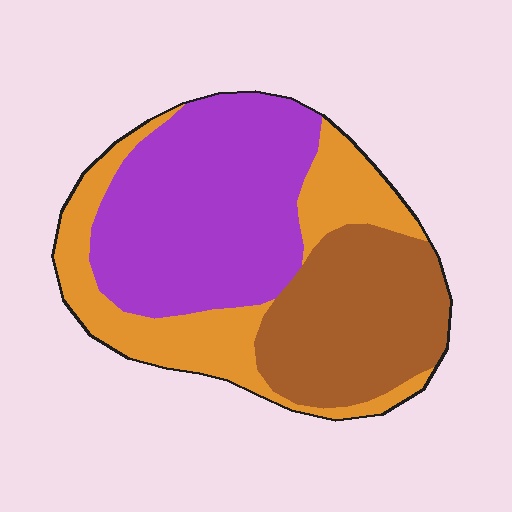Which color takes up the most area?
Purple, at roughly 40%.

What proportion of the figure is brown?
Brown covers 29% of the figure.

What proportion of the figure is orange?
Orange covers about 30% of the figure.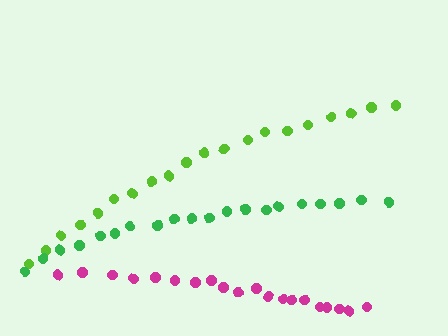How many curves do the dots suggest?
There are 3 distinct paths.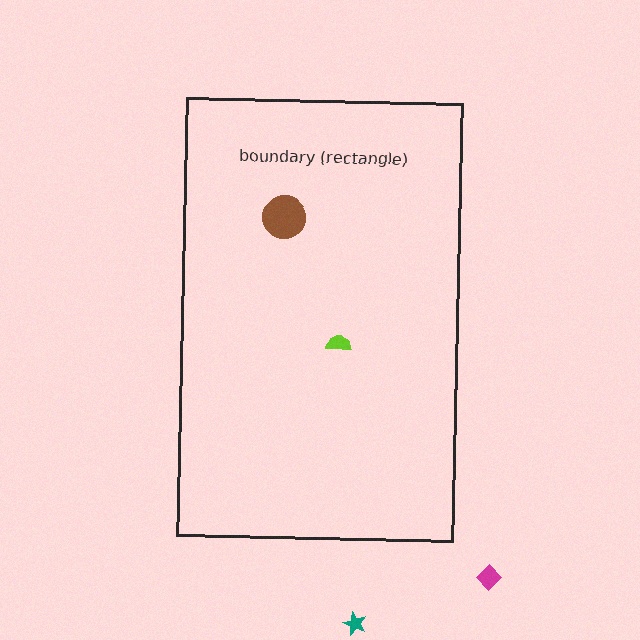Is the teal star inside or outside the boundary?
Outside.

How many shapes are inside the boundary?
2 inside, 2 outside.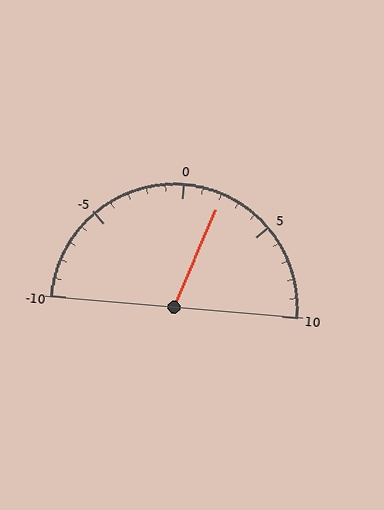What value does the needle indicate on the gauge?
The needle indicates approximately 2.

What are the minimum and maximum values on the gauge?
The gauge ranges from -10 to 10.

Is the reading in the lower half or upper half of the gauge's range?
The reading is in the upper half of the range (-10 to 10).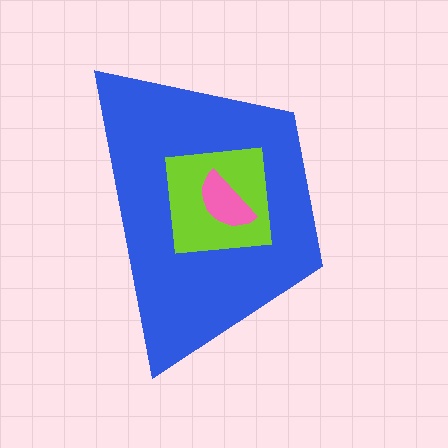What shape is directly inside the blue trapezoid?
The lime square.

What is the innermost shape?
The pink semicircle.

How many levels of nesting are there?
3.